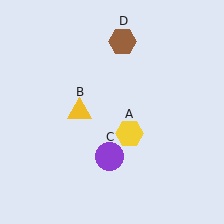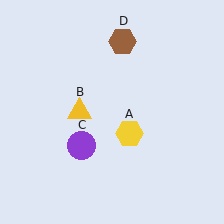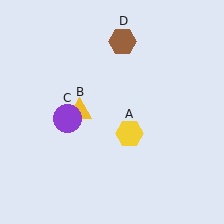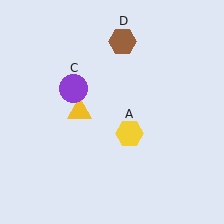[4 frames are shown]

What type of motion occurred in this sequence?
The purple circle (object C) rotated clockwise around the center of the scene.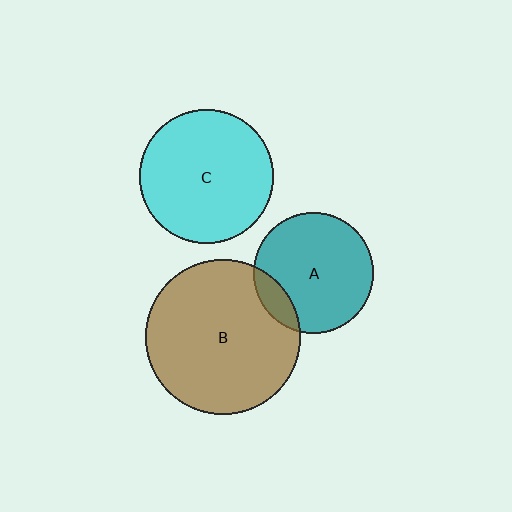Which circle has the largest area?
Circle B (brown).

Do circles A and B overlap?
Yes.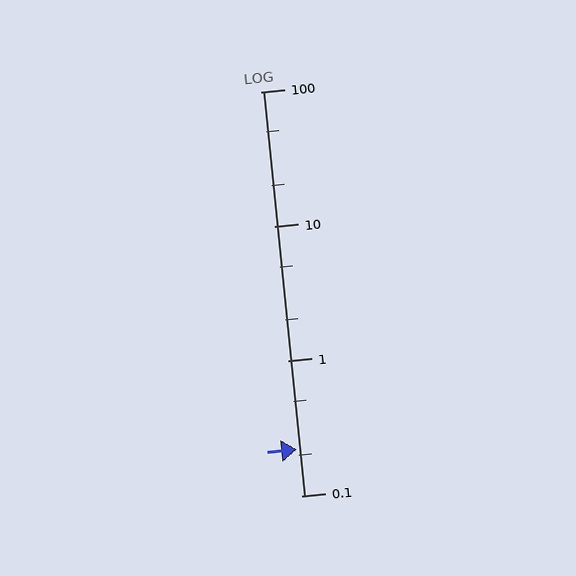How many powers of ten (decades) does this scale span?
The scale spans 3 decades, from 0.1 to 100.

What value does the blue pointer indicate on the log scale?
The pointer indicates approximately 0.22.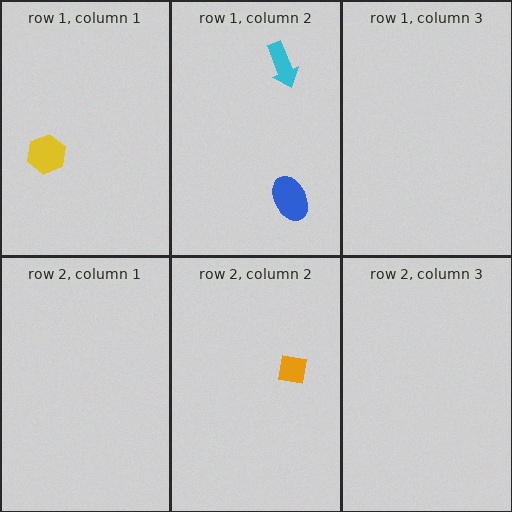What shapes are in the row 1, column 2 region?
The blue ellipse, the cyan arrow.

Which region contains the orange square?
The row 2, column 2 region.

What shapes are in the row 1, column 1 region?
The yellow hexagon.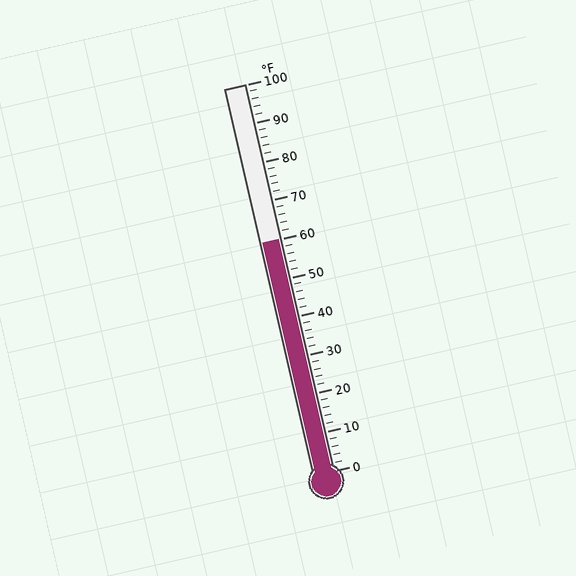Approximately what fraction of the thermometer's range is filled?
The thermometer is filled to approximately 60% of its range.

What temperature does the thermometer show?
The thermometer shows approximately 60°F.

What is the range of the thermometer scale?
The thermometer scale ranges from 0°F to 100°F.